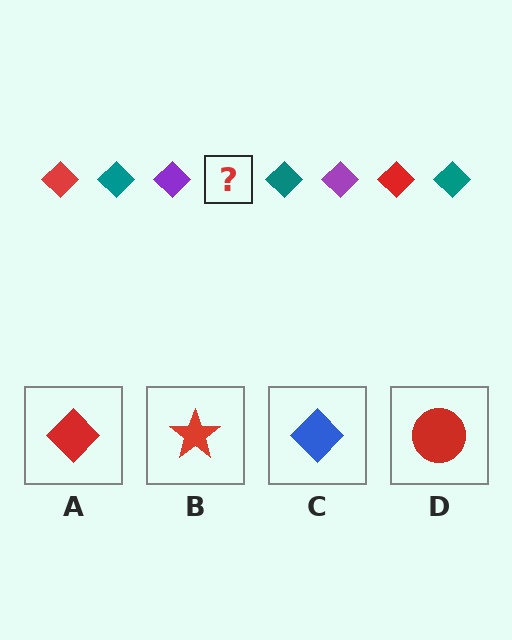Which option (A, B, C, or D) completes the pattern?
A.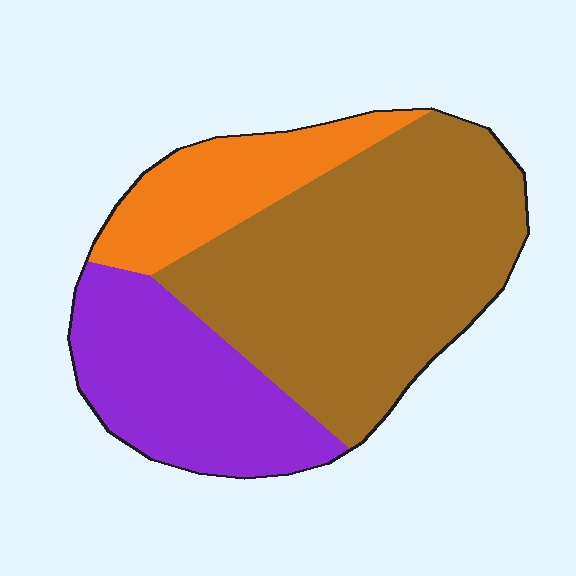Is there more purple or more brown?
Brown.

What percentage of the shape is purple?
Purple covers roughly 25% of the shape.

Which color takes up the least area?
Orange, at roughly 20%.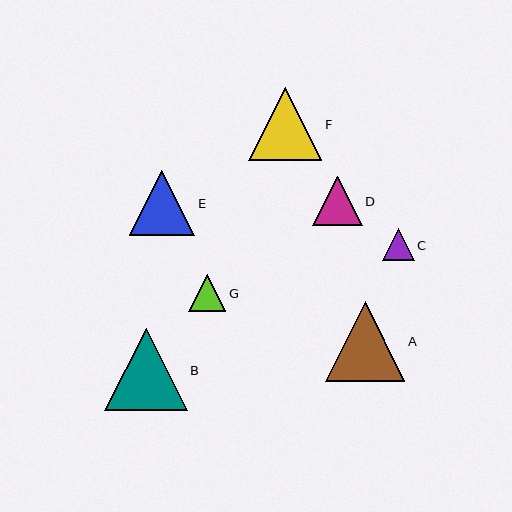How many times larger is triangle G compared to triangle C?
Triangle G is approximately 1.2 times the size of triangle C.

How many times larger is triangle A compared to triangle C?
Triangle A is approximately 2.5 times the size of triangle C.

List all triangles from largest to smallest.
From largest to smallest: B, A, F, E, D, G, C.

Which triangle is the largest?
Triangle B is the largest with a size of approximately 82 pixels.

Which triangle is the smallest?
Triangle C is the smallest with a size of approximately 32 pixels.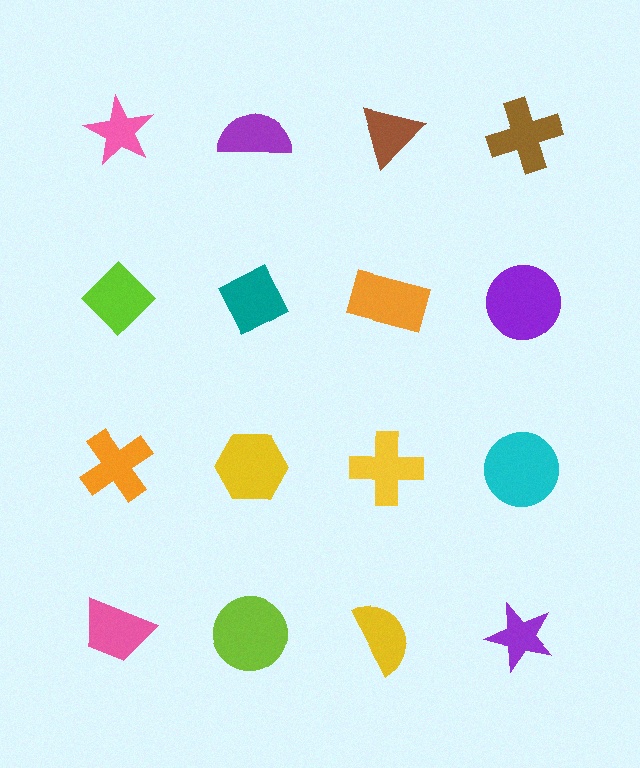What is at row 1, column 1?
A pink star.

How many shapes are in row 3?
4 shapes.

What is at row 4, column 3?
A yellow semicircle.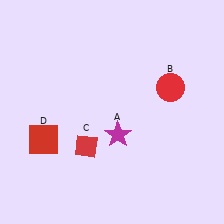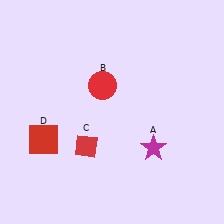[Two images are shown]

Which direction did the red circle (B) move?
The red circle (B) moved left.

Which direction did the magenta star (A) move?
The magenta star (A) moved right.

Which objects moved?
The objects that moved are: the magenta star (A), the red circle (B).